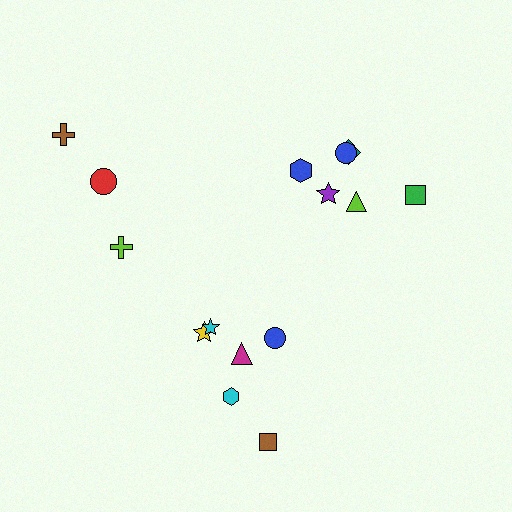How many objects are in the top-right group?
There are 6 objects.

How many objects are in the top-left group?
There are 3 objects.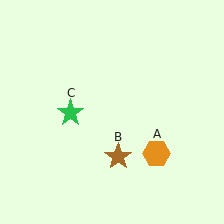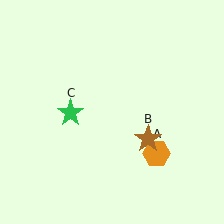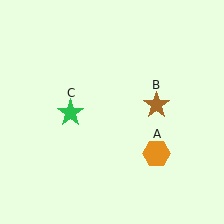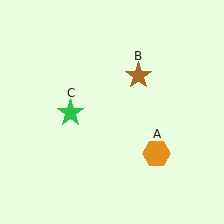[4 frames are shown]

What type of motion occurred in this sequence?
The brown star (object B) rotated counterclockwise around the center of the scene.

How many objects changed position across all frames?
1 object changed position: brown star (object B).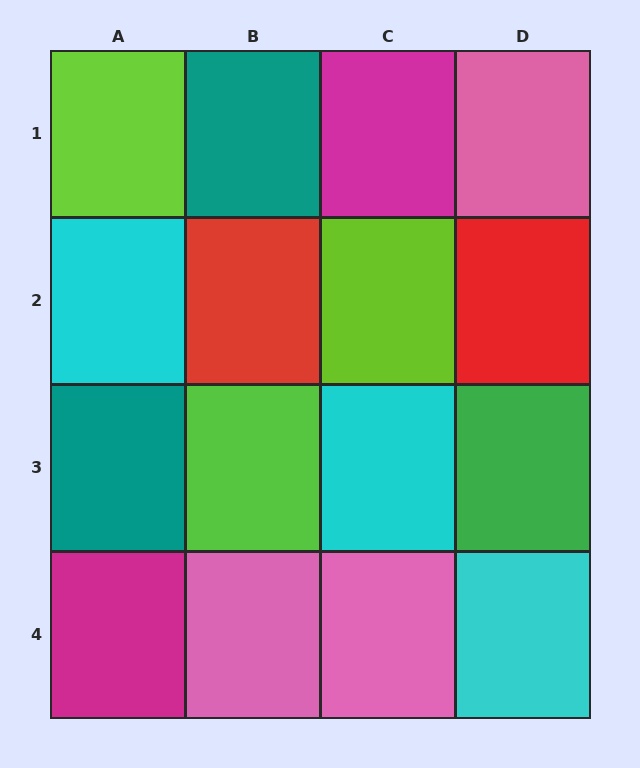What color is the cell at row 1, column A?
Lime.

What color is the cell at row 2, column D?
Red.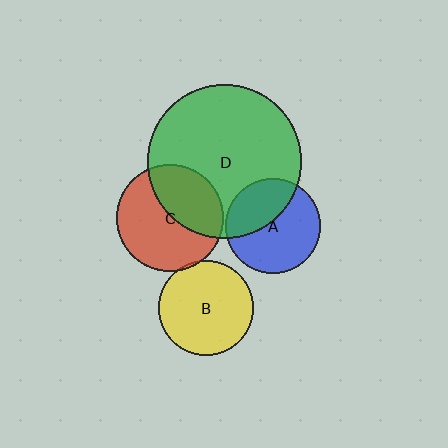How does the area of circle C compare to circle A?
Approximately 1.3 times.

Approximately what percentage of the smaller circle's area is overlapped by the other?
Approximately 40%.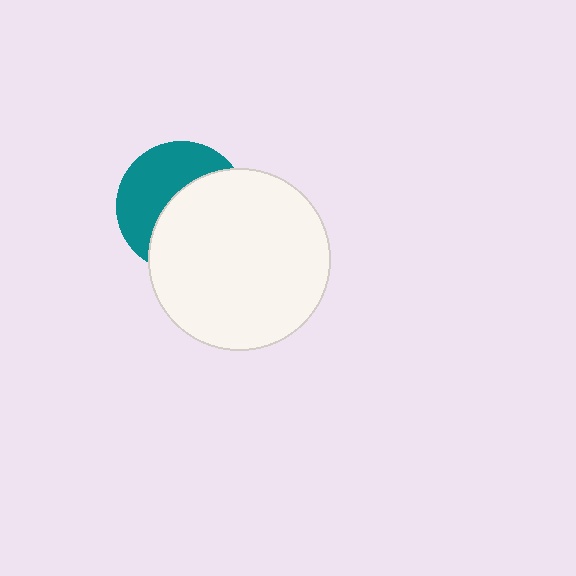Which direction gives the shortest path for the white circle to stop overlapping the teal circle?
Moving toward the lower-right gives the shortest separation.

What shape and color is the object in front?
The object in front is a white circle.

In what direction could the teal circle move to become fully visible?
The teal circle could move toward the upper-left. That would shift it out from behind the white circle entirely.